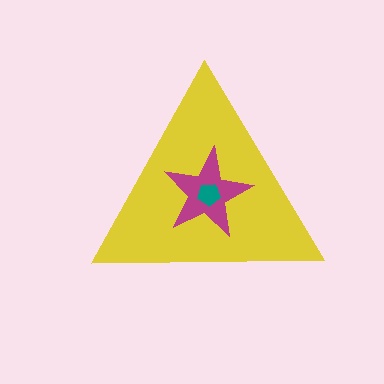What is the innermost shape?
The teal pentagon.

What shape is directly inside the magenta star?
The teal pentagon.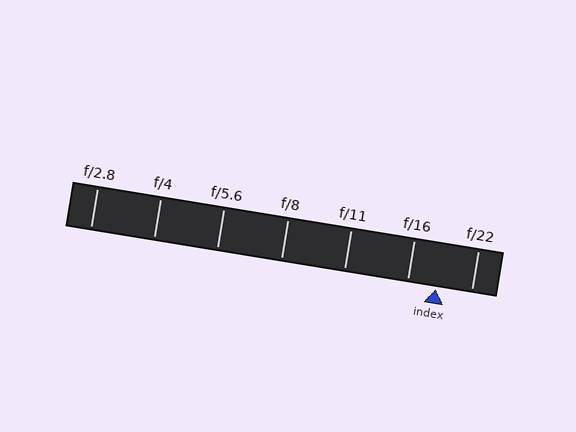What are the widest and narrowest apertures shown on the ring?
The widest aperture shown is f/2.8 and the narrowest is f/22.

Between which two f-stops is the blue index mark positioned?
The index mark is between f/16 and f/22.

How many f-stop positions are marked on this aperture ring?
There are 7 f-stop positions marked.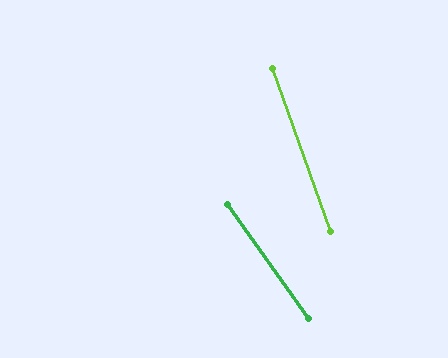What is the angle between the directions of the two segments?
Approximately 16 degrees.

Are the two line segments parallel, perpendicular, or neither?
Neither parallel nor perpendicular — they differ by about 16°.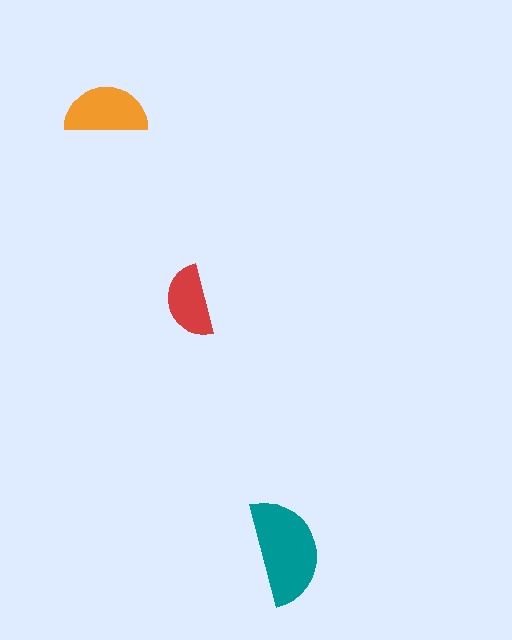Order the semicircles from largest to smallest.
the teal one, the orange one, the red one.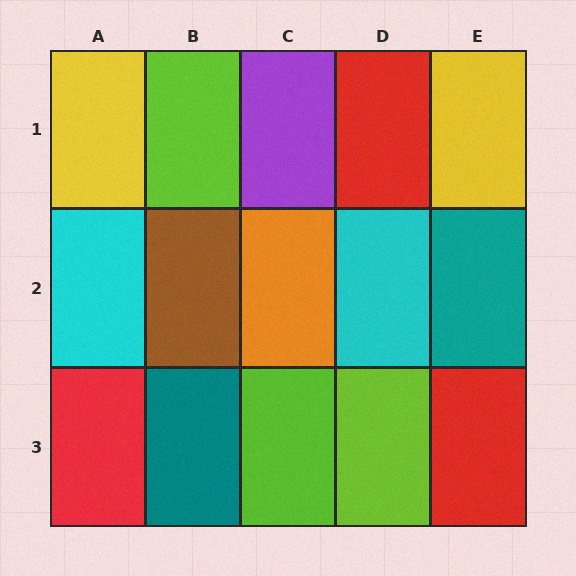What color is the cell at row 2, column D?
Cyan.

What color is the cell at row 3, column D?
Lime.